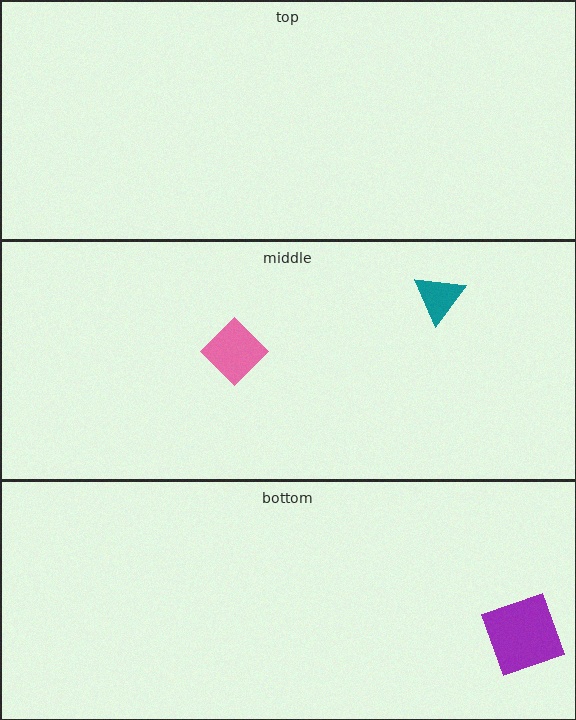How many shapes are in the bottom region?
1.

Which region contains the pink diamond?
The middle region.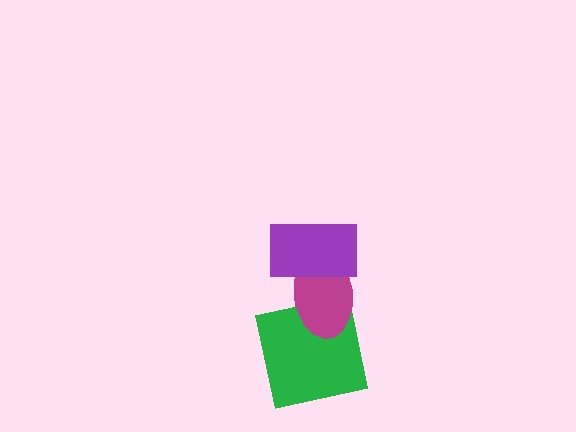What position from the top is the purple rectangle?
The purple rectangle is 1st from the top.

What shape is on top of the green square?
The magenta ellipse is on top of the green square.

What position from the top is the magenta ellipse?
The magenta ellipse is 2nd from the top.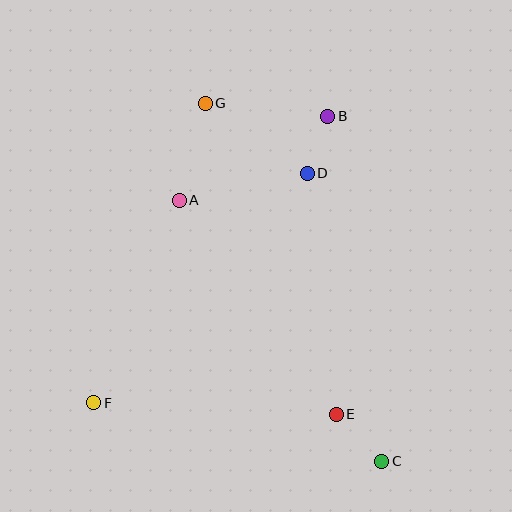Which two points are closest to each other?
Points B and D are closest to each other.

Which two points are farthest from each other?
Points C and G are farthest from each other.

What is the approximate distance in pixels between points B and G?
The distance between B and G is approximately 123 pixels.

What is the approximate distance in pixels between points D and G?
The distance between D and G is approximately 124 pixels.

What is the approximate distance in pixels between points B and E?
The distance between B and E is approximately 298 pixels.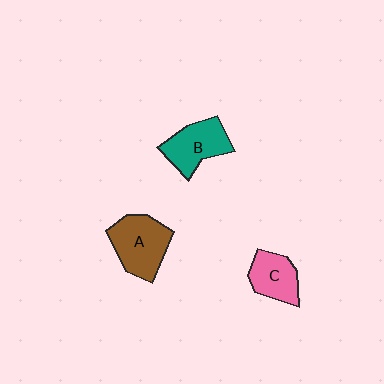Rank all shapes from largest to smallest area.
From largest to smallest: A (brown), B (teal), C (pink).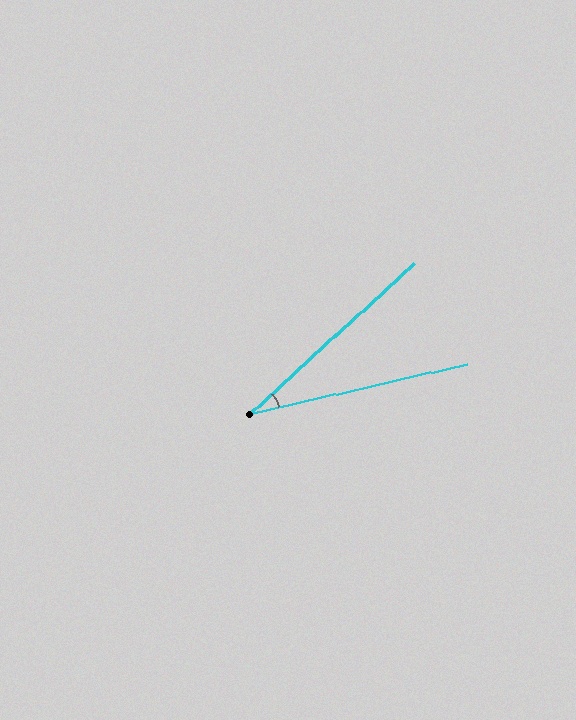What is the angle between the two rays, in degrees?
Approximately 30 degrees.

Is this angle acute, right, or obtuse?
It is acute.